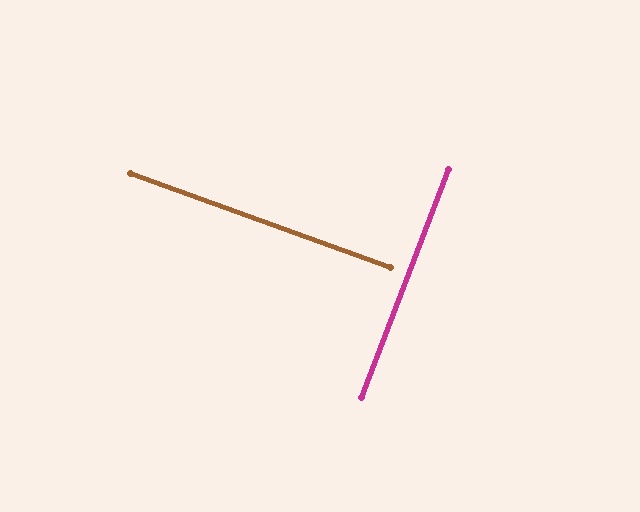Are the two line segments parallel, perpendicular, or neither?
Perpendicular — they meet at approximately 89°.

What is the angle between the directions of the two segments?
Approximately 89 degrees.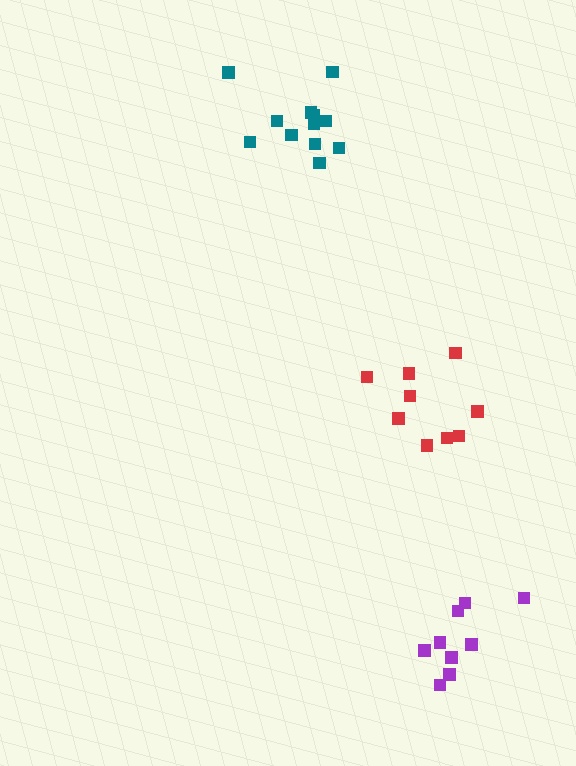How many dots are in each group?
Group 1: 9 dots, Group 2: 12 dots, Group 3: 9 dots (30 total).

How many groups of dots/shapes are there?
There are 3 groups.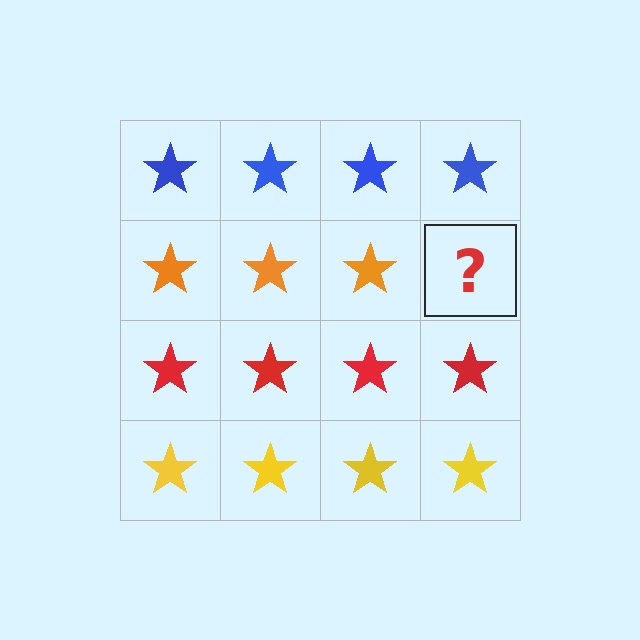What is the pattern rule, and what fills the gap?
The rule is that each row has a consistent color. The gap should be filled with an orange star.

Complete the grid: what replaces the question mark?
The question mark should be replaced with an orange star.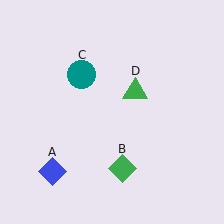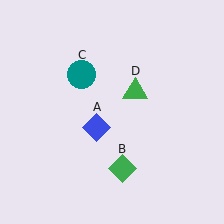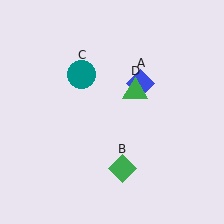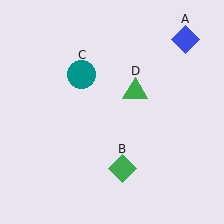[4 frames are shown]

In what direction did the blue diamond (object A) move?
The blue diamond (object A) moved up and to the right.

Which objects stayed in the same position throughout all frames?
Green diamond (object B) and teal circle (object C) and green triangle (object D) remained stationary.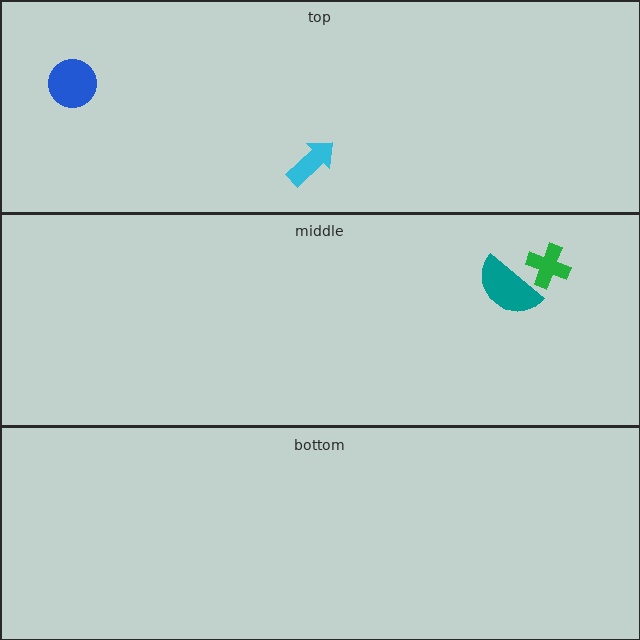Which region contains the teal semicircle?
The middle region.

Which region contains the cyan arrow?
The top region.